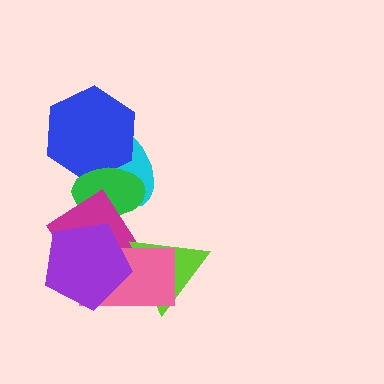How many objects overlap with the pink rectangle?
3 objects overlap with the pink rectangle.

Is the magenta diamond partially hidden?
Yes, it is partially covered by another shape.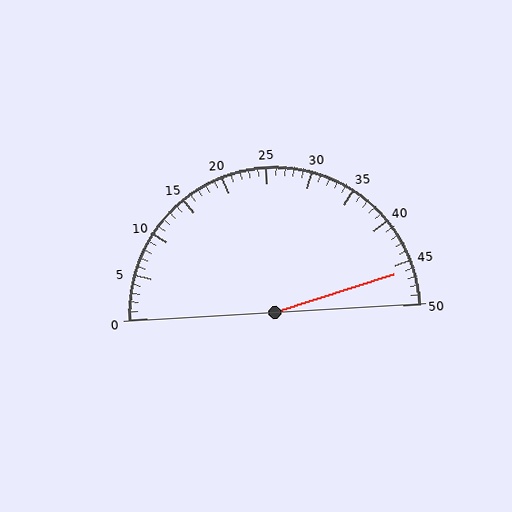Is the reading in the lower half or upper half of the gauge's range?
The reading is in the upper half of the range (0 to 50).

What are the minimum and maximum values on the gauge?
The gauge ranges from 0 to 50.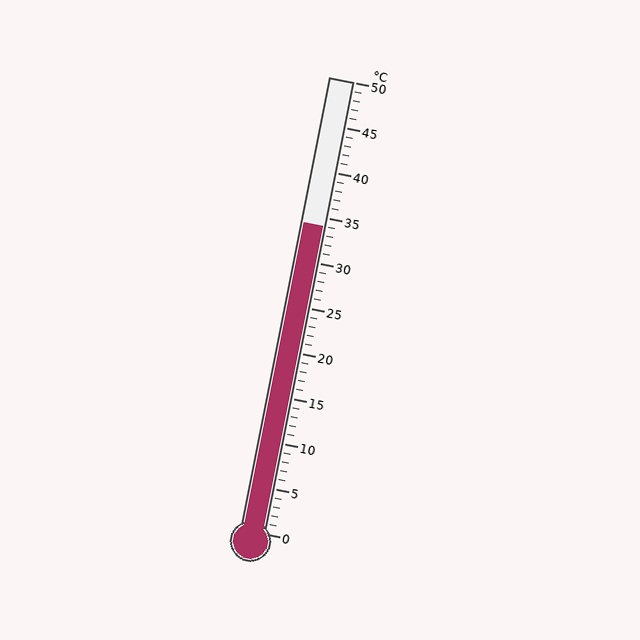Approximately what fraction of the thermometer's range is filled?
The thermometer is filled to approximately 70% of its range.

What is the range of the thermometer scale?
The thermometer scale ranges from 0°C to 50°C.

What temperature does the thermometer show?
The thermometer shows approximately 34°C.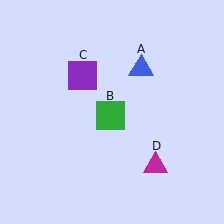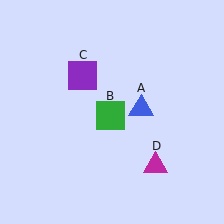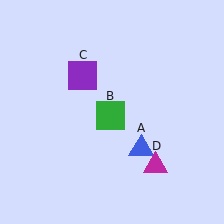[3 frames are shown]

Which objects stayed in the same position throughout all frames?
Green square (object B) and purple square (object C) and magenta triangle (object D) remained stationary.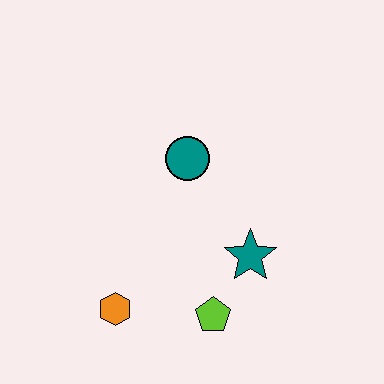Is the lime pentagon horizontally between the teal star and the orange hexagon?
Yes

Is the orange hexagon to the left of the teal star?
Yes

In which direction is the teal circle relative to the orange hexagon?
The teal circle is above the orange hexagon.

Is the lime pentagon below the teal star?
Yes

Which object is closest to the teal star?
The lime pentagon is closest to the teal star.